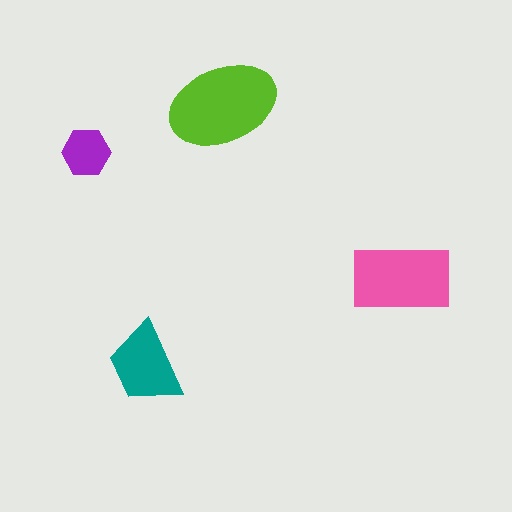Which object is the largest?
The lime ellipse.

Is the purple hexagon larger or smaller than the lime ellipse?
Smaller.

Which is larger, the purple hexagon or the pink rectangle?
The pink rectangle.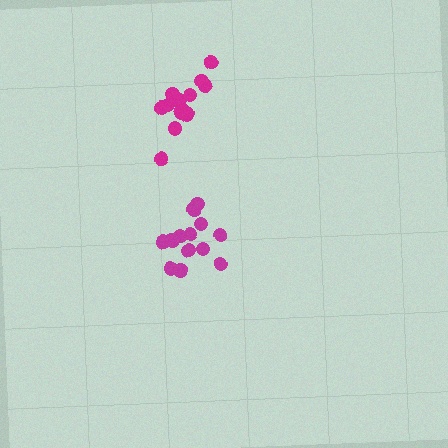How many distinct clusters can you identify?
There are 2 distinct clusters.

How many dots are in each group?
Group 1: 16 dots, Group 2: 13 dots (29 total).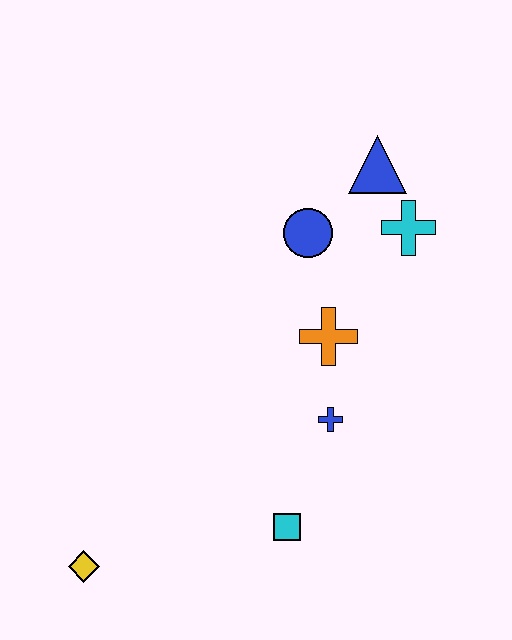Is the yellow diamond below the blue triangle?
Yes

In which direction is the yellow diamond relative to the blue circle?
The yellow diamond is below the blue circle.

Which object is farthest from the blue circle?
The yellow diamond is farthest from the blue circle.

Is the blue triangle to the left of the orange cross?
No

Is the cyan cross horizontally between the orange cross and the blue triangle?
No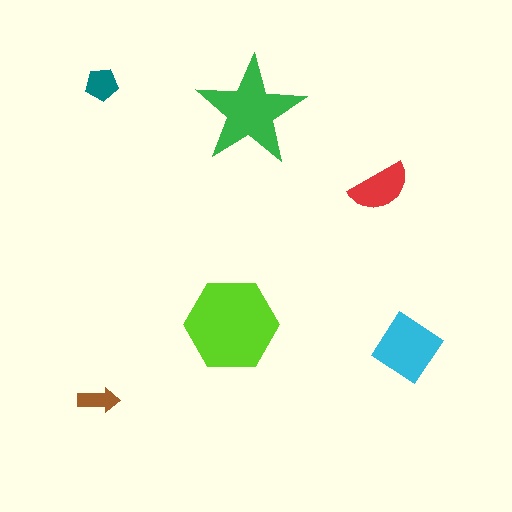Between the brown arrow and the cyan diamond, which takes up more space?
The cyan diamond.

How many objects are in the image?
There are 6 objects in the image.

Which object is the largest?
The lime hexagon.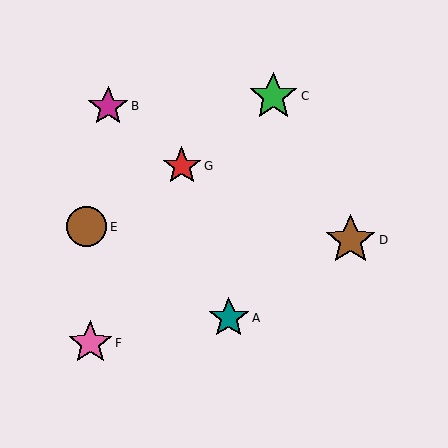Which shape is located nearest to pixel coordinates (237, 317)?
The teal star (labeled A) at (229, 318) is nearest to that location.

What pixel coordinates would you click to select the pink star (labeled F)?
Click at (90, 343) to select the pink star F.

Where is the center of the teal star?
The center of the teal star is at (229, 318).